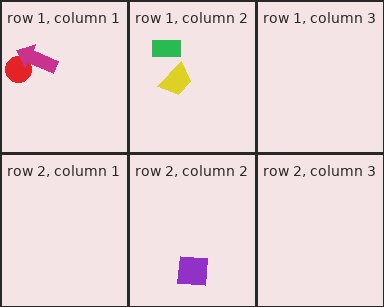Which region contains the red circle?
The row 1, column 1 region.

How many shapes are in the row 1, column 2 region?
2.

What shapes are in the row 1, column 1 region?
The red circle, the magenta arrow.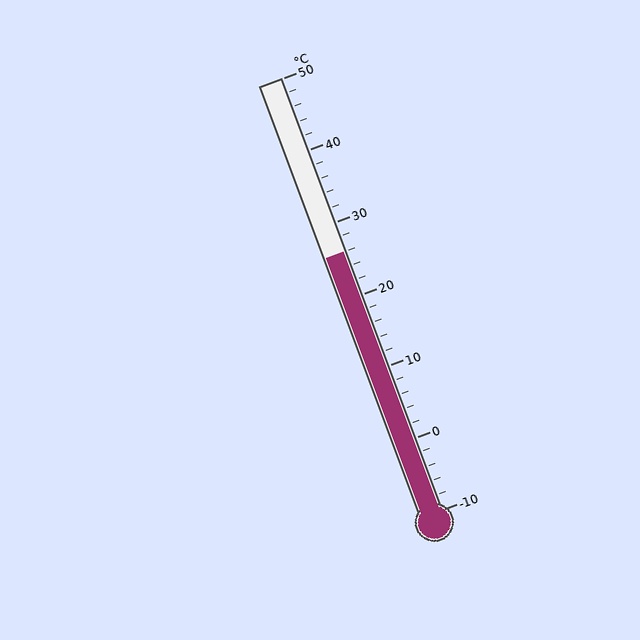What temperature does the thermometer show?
The thermometer shows approximately 26°C.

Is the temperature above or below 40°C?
The temperature is below 40°C.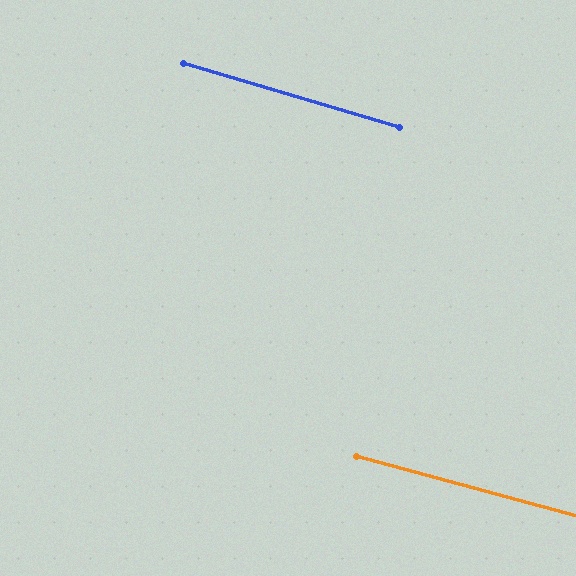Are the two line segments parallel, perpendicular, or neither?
Parallel — their directions differ by only 1.3°.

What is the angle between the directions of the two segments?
Approximately 1 degree.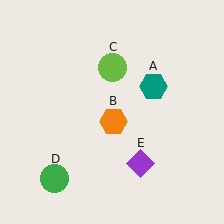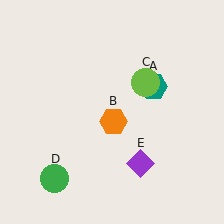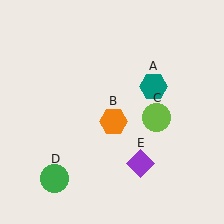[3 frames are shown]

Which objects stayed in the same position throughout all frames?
Teal hexagon (object A) and orange hexagon (object B) and green circle (object D) and purple diamond (object E) remained stationary.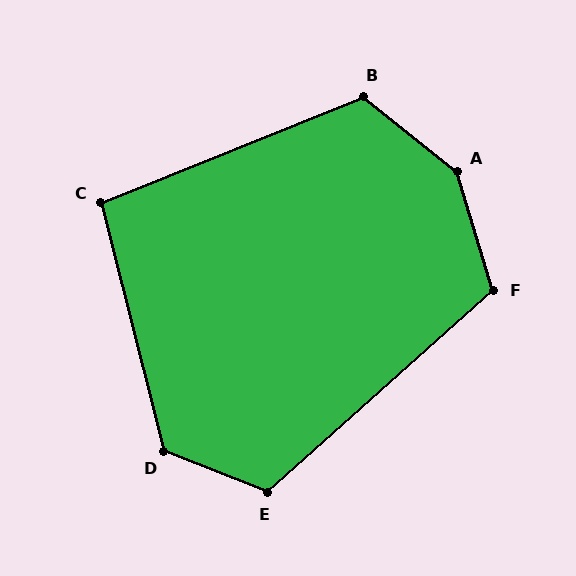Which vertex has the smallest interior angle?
C, at approximately 98 degrees.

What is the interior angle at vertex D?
Approximately 126 degrees (obtuse).